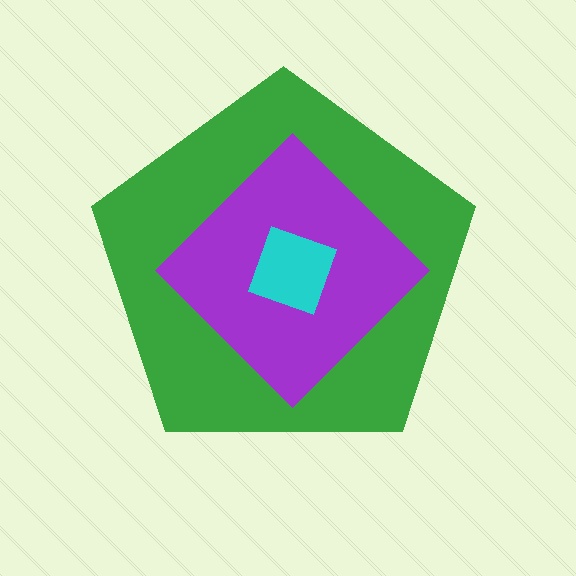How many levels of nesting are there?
3.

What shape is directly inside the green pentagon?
The purple diamond.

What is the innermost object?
The cyan square.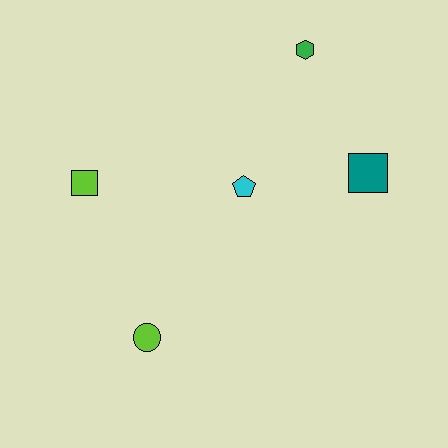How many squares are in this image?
There are 2 squares.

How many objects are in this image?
There are 5 objects.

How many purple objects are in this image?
There are no purple objects.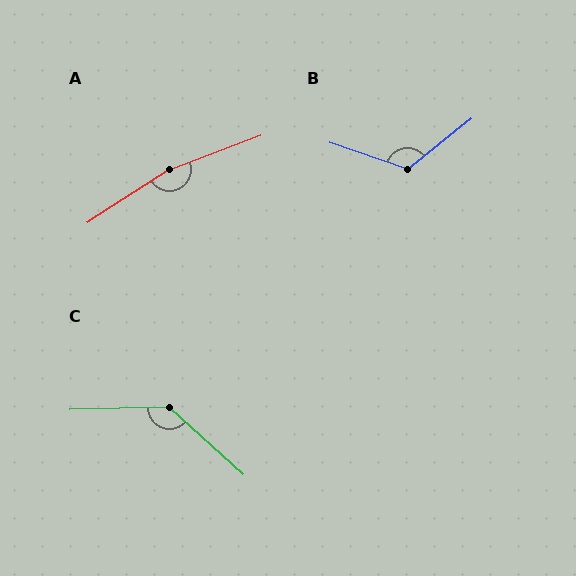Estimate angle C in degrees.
Approximately 137 degrees.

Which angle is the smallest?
B, at approximately 122 degrees.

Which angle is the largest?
A, at approximately 168 degrees.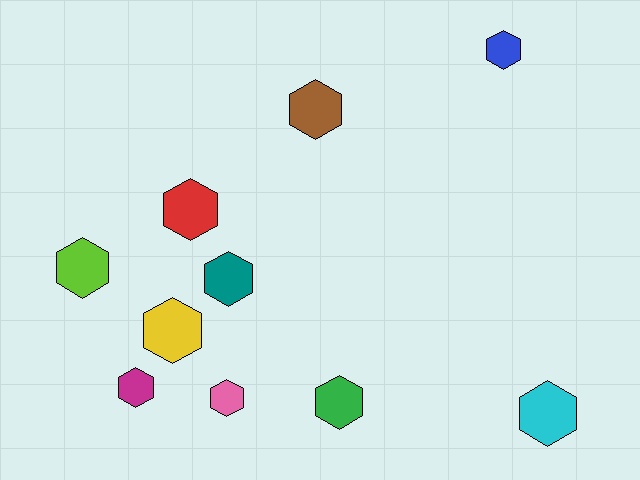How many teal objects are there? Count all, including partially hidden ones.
There is 1 teal object.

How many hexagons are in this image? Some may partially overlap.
There are 10 hexagons.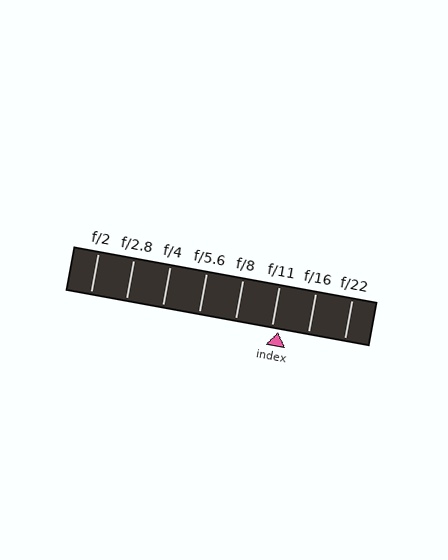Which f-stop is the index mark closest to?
The index mark is closest to f/11.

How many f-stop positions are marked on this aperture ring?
There are 8 f-stop positions marked.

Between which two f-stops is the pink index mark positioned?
The index mark is between f/11 and f/16.